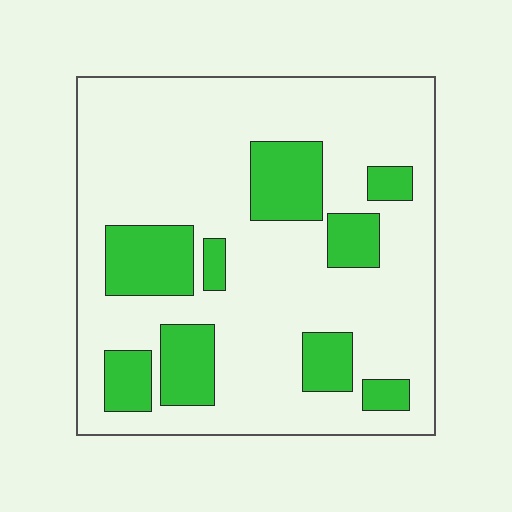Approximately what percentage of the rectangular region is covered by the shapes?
Approximately 25%.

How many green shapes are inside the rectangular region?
9.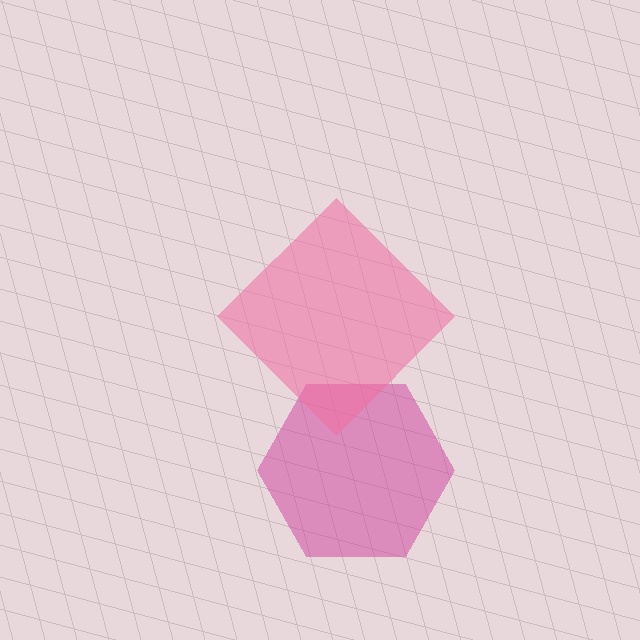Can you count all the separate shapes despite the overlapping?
Yes, there are 2 separate shapes.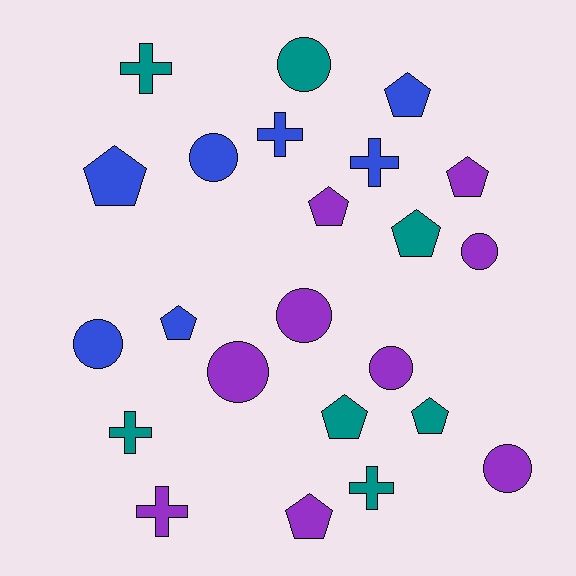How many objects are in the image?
There are 23 objects.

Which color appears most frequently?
Purple, with 9 objects.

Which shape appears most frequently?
Pentagon, with 9 objects.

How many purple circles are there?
There are 5 purple circles.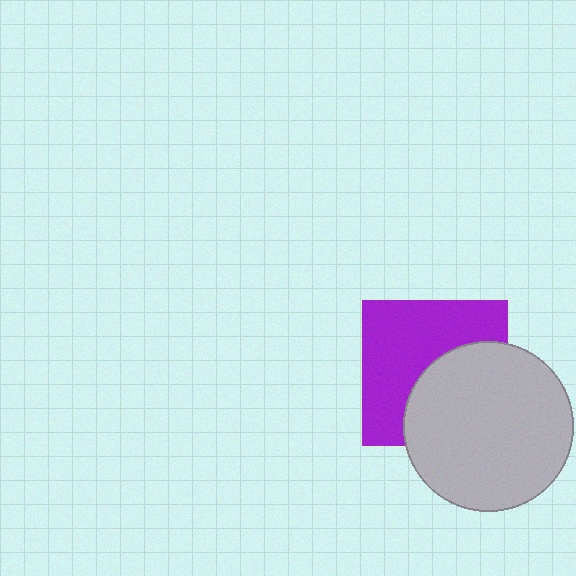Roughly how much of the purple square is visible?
About half of it is visible (roughly 56%).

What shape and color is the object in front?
The object in front is a light gray circle.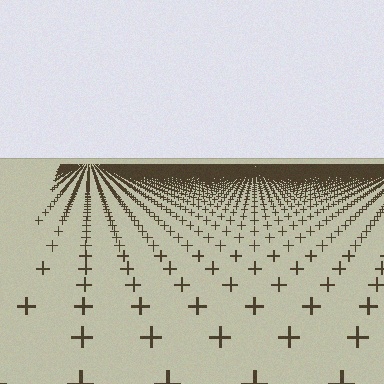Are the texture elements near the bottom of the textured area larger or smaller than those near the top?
Larger. Near the bottom, elements are closer to the viewer and appear at a bigger on-screen size.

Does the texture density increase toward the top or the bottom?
Density increases toward the top.